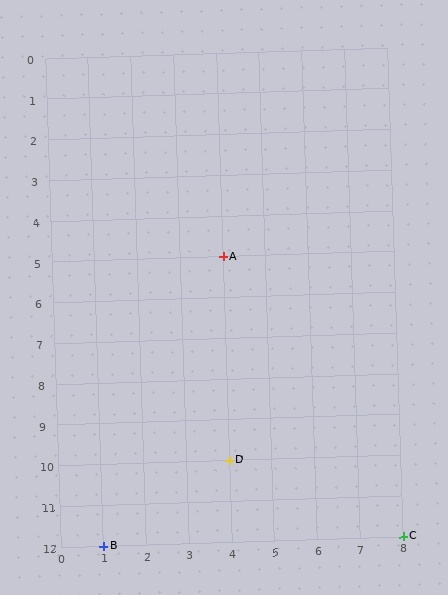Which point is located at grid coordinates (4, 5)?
Point A is at (4, 5).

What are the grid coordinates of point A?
Point A is at grid coordinates (4, 5).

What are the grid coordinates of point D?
Point D is at grid coordinates (4, 10).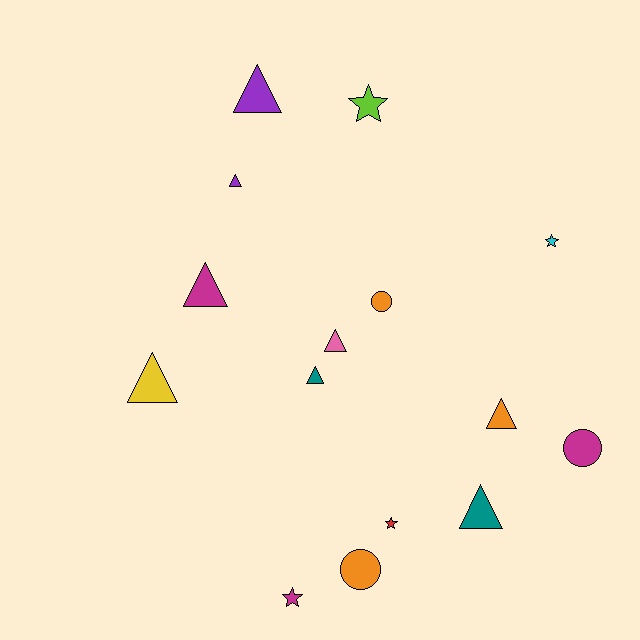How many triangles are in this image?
There are 8 triangles.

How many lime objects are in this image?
There is 1 lime object.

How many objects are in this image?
There are 15 objects.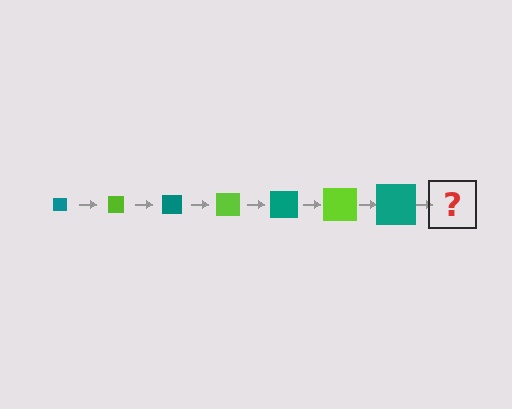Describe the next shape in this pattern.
It should be a lime square, larger than the previous one.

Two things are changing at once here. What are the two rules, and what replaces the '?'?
The two rules are that the square grows larger each step and the color cycles through teal and lime. The '?' should be a lime square, larger than the previous one.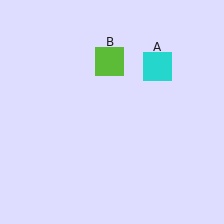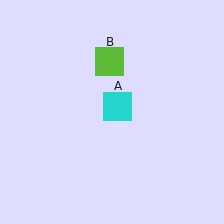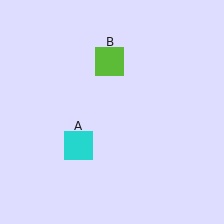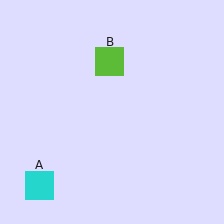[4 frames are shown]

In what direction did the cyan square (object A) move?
The cyan square (object A) moved down and to the left.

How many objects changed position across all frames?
1 object changed position: cyan square (object A).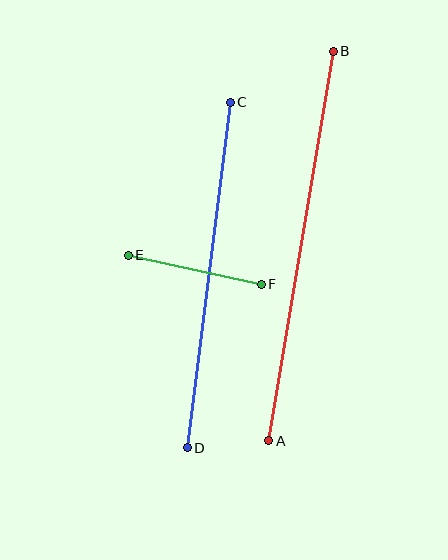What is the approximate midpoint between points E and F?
The midpoint is at approximately (195, 270) pixels.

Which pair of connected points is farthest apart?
Points A and B are farthest apart.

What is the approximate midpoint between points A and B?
The midpoint is at approximately (301, 246) pixels.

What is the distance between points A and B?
The distance is approximately 395 pixels.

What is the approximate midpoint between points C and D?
The midpoint is at approximately (209, 275) pixels.